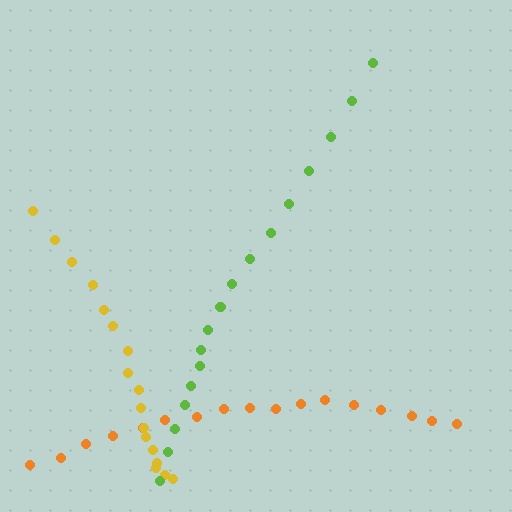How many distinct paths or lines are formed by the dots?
There are 3 distinct paths.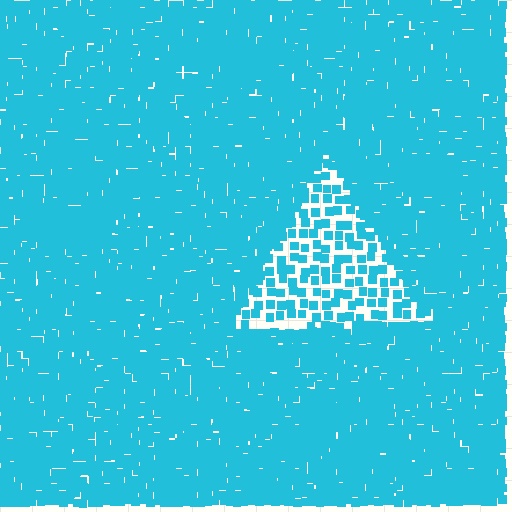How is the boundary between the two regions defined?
The boundary is defined by a change in element density (approximately 2.5x ratio). All elements are the same color, size, and shape.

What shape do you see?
I see a triangle.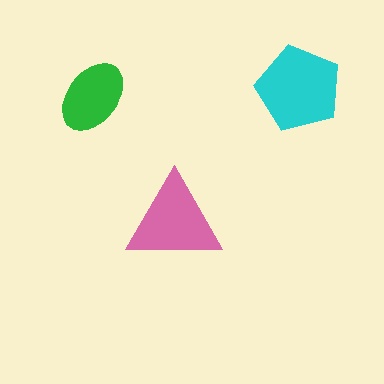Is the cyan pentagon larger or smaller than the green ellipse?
Larger.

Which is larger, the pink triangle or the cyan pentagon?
The cyan pentagon.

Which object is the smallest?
The green ellipse.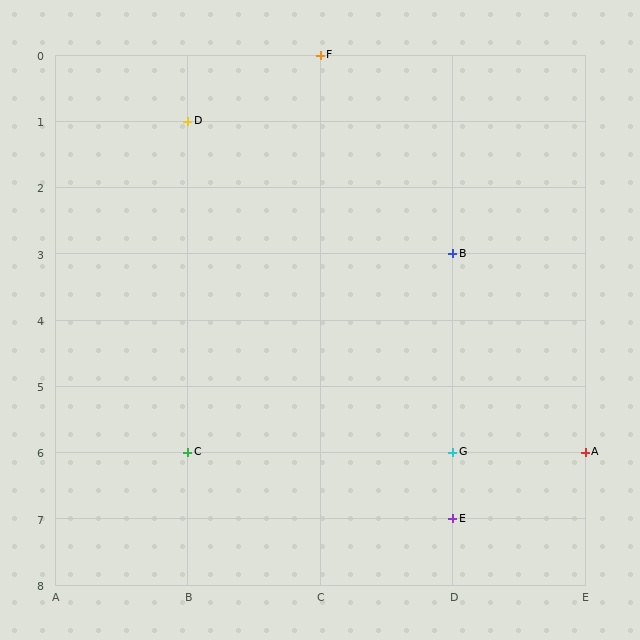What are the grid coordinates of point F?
Point F is at grid coordinates (C, 0).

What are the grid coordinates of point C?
Point C is at grid coordinates (B, 6).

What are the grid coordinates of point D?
Point D is at grid coordinates (B, 1).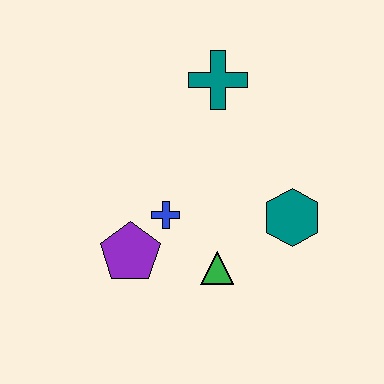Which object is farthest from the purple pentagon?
The teal cross is farthest from the purple pentagon.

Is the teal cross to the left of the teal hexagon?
Yes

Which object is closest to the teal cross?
The blue cross is closest to the teal cross.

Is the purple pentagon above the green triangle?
Yes